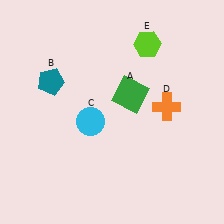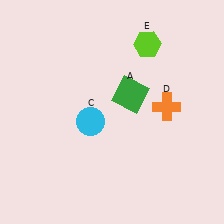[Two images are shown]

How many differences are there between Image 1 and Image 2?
There is 1 difference between the two images.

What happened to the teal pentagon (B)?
The teal pentagon (B) was removed in Image 2. It was in the top-left area of Image 1.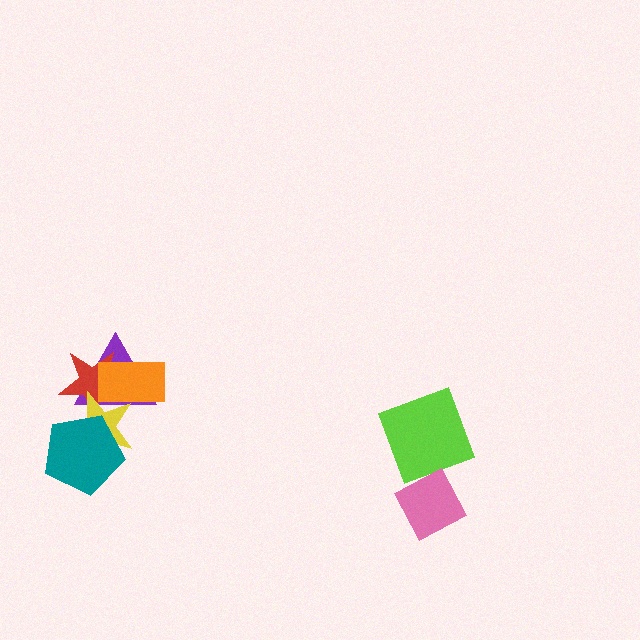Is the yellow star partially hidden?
Yes, it is partially covered by another shape.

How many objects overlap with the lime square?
0 objects overlap with the lime square.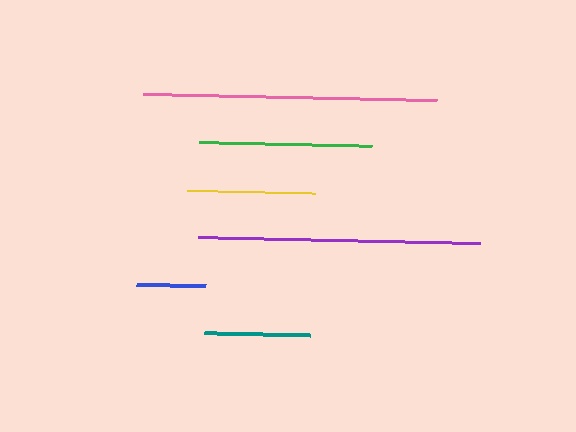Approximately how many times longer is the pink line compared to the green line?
The pink line is approximately 1.7 times the length of the green line.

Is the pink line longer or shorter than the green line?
The pink line is longer than the green line.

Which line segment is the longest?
The pink line is the longest at approximately 294 pixels.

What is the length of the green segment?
The green segment is approximately 173 pixels long.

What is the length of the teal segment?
The teal segment is approximately 106 pixels long.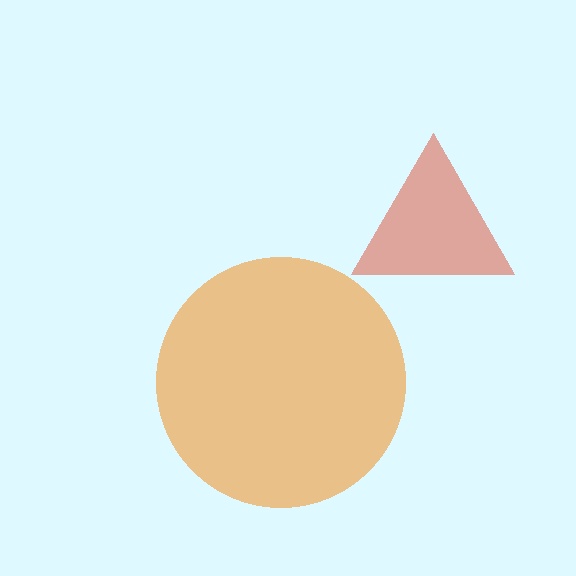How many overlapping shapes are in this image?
There are 2 overlapping shapes in the image.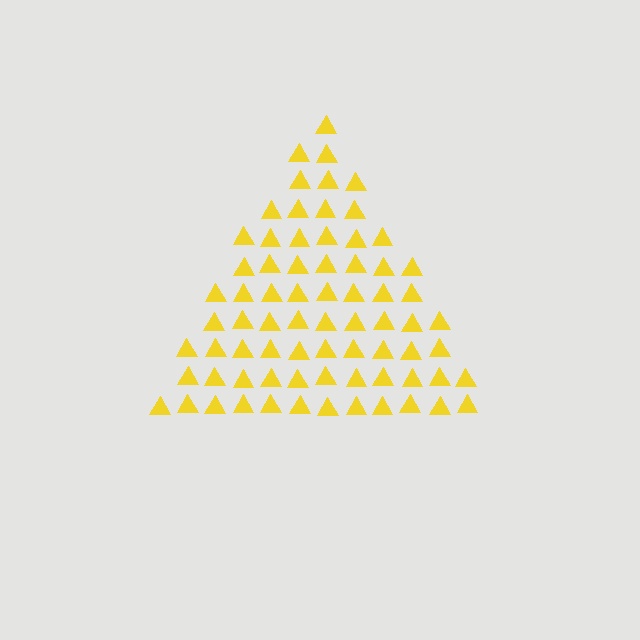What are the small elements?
The small elements are triangles.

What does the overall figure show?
The overall figure shows a triangle.